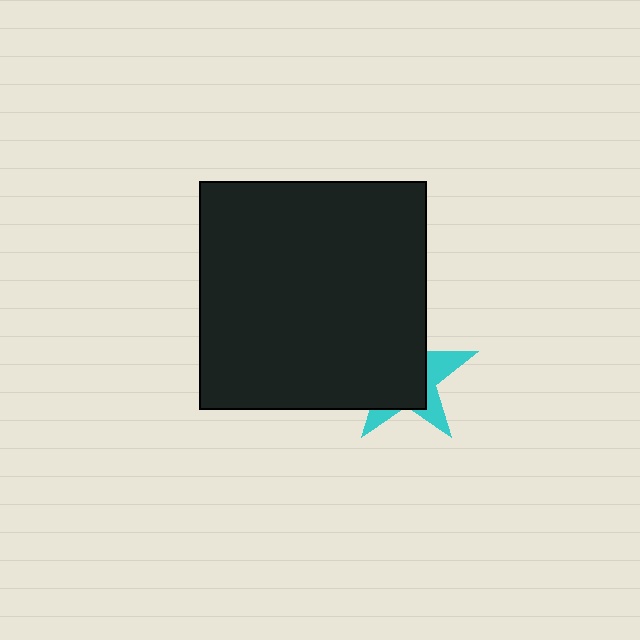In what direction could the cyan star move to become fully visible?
The cyan star could move right. That would shift it out from behind the black square entirely.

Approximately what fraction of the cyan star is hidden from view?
Roughly 68% of the cyan star is hidden behind the black square.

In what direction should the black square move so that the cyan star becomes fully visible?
The black square should move left. That is the shortest direction to clear the overlap and leave the cyan star fully visible.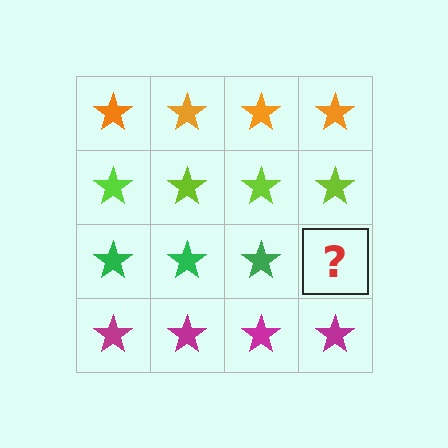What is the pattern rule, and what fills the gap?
The rule is that each row has a consistent color. The gap should be filled with a green star.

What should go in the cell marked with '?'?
The missing cell should contain a green star.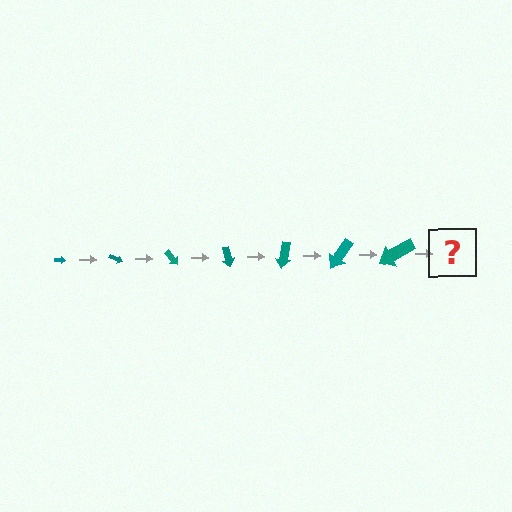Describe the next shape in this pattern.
It should be an arrow, larger than the previous one and rotated 175 degrees from the start.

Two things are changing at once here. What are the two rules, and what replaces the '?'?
The two rules are that the arrow grows larger each step and it rotates 25 degrees each step. The '?' should be an arrow, larger than the previous one and rotated 175 degrees from the start.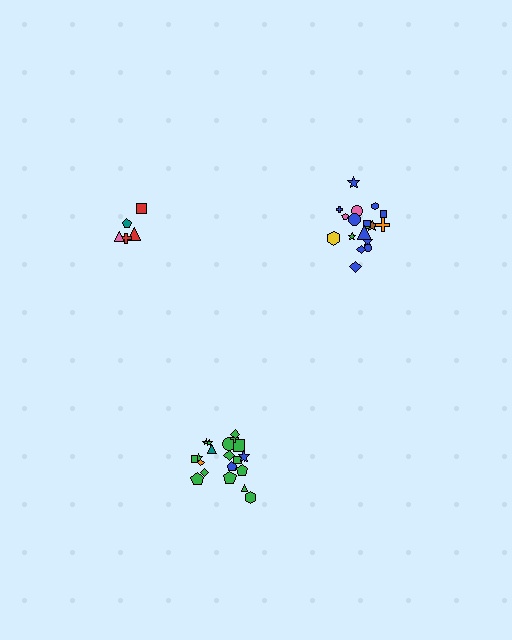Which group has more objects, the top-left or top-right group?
The top-right group.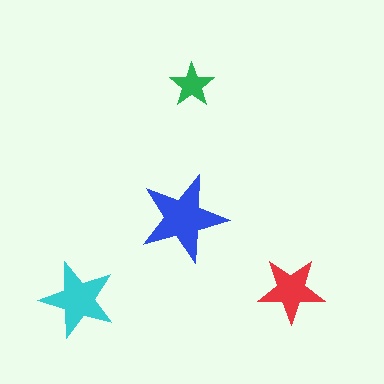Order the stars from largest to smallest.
the blue one, the cyan one, the red one, the green one.